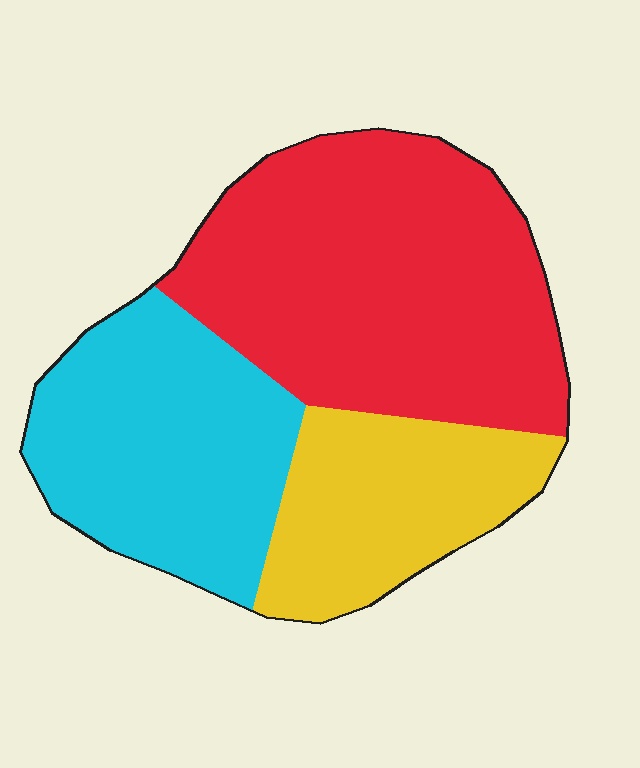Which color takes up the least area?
Yellow, at roughly 20%.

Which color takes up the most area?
Red, at roughly 45%.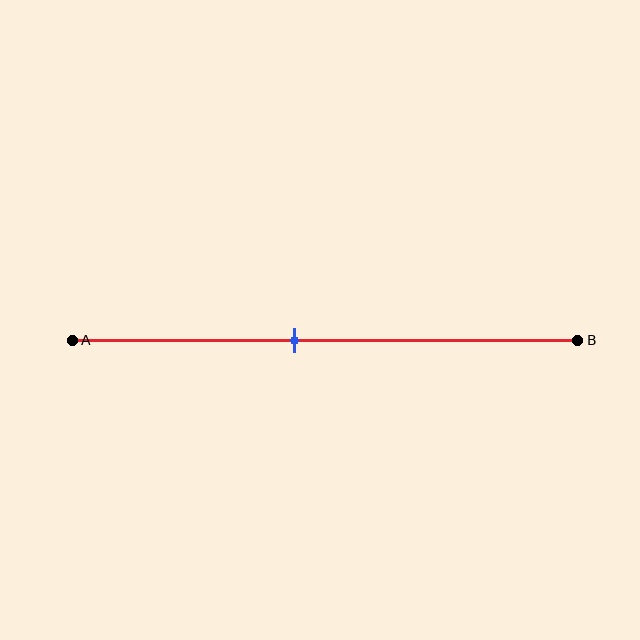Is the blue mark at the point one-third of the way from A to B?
No, the mark is at about 45% from A, not at the 33% one-third point.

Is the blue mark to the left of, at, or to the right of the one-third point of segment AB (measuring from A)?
The blue mark is to the right of the one-third point of segment AB.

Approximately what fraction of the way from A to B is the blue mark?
The blue mark is approximately 45% of the way from A to B.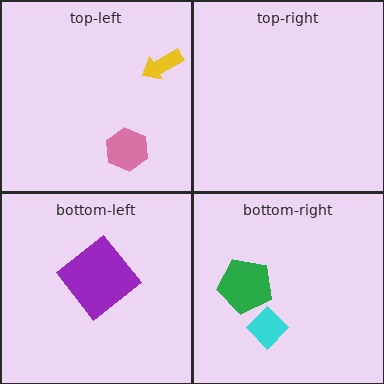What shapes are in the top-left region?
The yellow arrow, the pink hexagon.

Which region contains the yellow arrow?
The top-left region.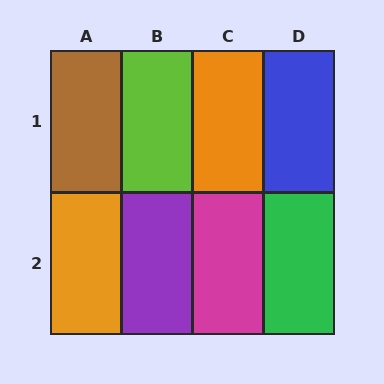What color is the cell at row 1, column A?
Brown.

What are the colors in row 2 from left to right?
Orange, purple, magenta, green.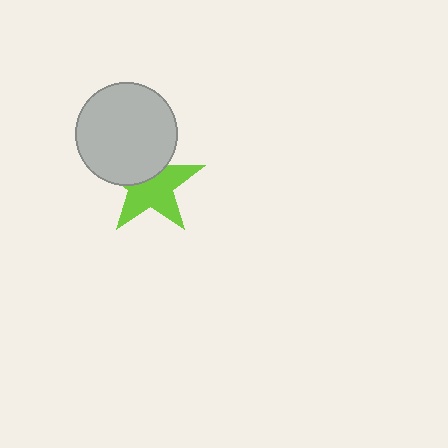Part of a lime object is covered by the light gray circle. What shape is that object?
It is a star.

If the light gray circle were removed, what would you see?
You would see the complete lime star.